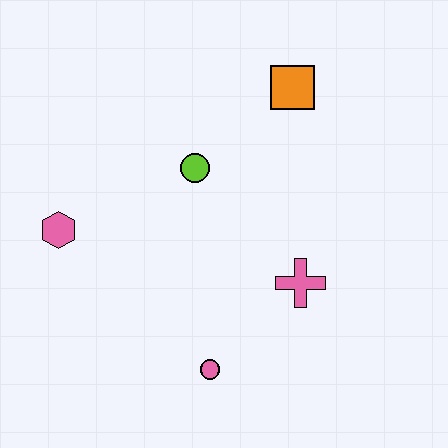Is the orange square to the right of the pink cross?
No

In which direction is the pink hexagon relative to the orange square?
The pink hexagon is to the left of the orange square.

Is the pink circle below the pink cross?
Yes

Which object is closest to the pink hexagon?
The lime circle is closest to the pink hexagon.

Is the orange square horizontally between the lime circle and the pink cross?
Yes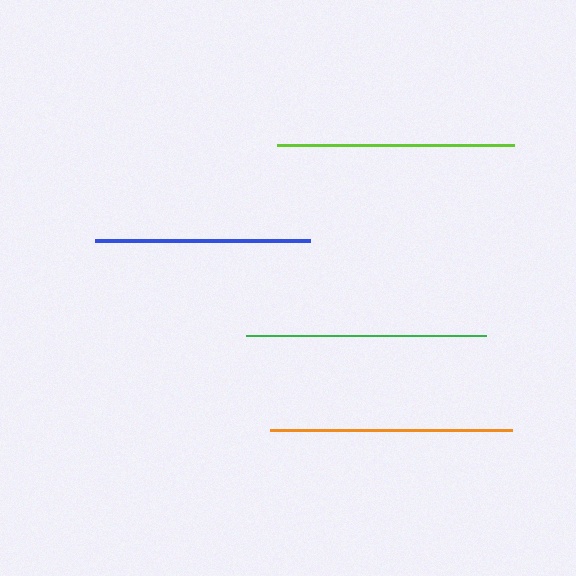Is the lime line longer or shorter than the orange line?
The orange line is longer than the lime line.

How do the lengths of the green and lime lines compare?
The green and lime lines are approximately the same length.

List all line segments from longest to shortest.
From longest to shortest: orange, green, lime, blue.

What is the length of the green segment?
The green segment is approximately 240 pixels long.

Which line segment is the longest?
The orange line is the longest at approximately 241 pixels.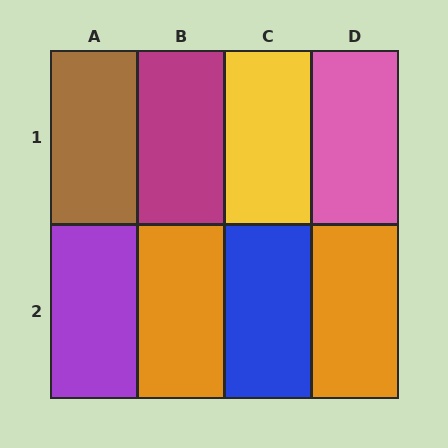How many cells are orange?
2 cells are orange.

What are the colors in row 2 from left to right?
Purple, orange, blue, orange.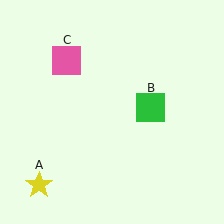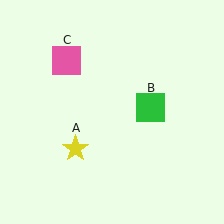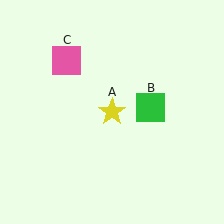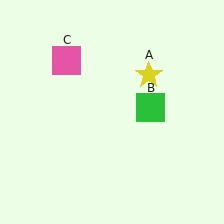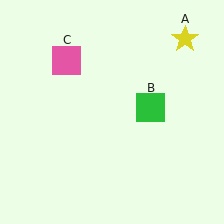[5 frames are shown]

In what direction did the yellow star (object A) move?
The yellow star (object A) moved up and to the right.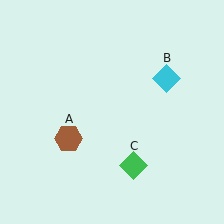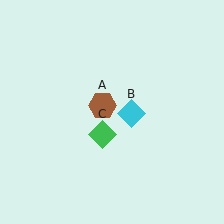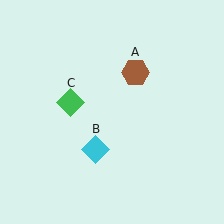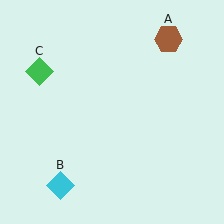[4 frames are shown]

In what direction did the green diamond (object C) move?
The green diamond (object C) moved up and to the left.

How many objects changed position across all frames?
3 objects changed position: brown hexagon (object A), cyan diamond (object B), green diamond (object C).